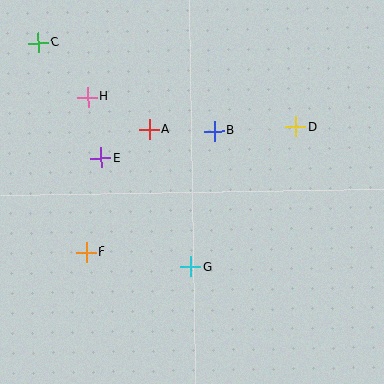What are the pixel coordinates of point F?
Point F is at (86, 252).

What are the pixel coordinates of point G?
Point G is at (191, 267).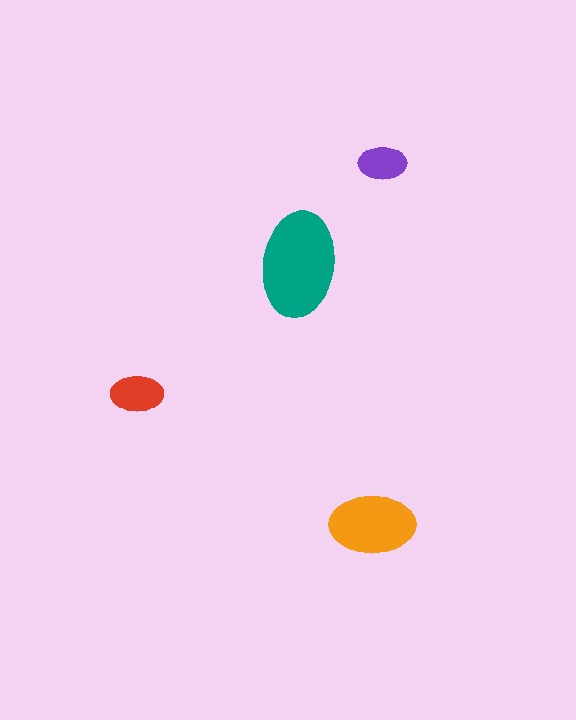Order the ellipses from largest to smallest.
the teal one, the orange one, the red one, the purple one.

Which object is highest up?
The purple ellipse is topmost.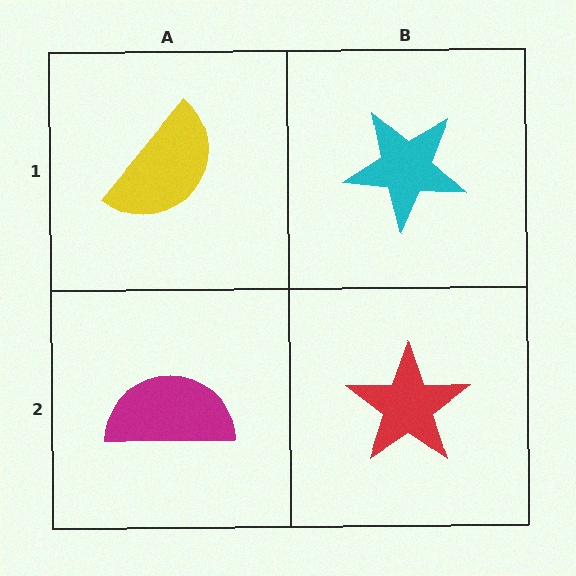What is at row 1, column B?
A cyan star.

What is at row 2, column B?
A red star.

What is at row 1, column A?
A yellow semicircle.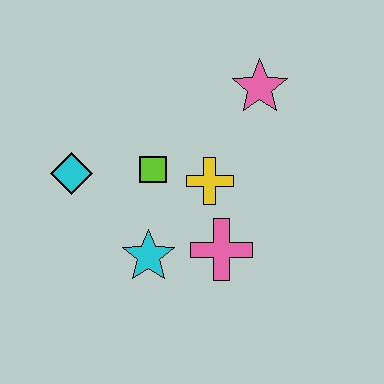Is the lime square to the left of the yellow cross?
Yes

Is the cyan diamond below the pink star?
Yes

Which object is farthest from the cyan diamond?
The pink star is farthest from the cyan diamond.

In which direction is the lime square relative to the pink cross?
The lime square is above the pink cross.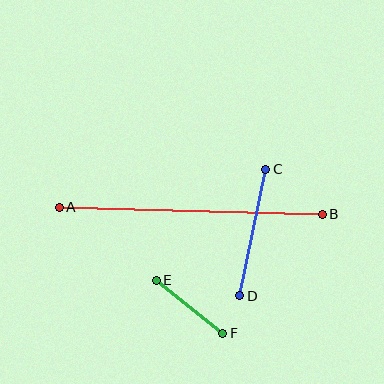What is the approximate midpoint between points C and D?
The midpoint is at approximately (253, 233) pixels.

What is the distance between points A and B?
The distance is approximately 263 pixels.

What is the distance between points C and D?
The distance is approximately 129 pixels.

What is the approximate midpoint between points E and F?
The midpoint is at approximately (190, 307) pixels.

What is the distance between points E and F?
The distance is approximately 85 pixels.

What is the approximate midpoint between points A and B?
The midpoint is at approximately (191, 211) pixels.